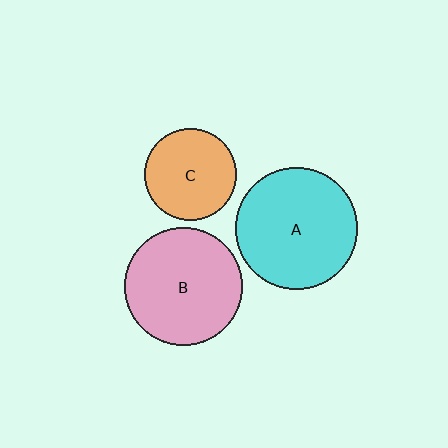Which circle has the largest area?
Circle A (cyan).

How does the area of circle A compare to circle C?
Approximately 1.8 times.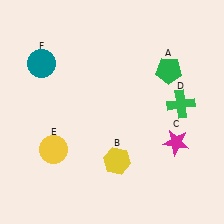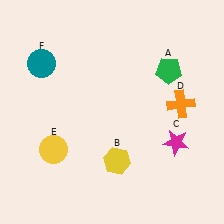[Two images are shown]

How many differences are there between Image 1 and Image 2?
There is 1 difference between the two images.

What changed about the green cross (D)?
In Image 1, D is green. In Image 2, it changed to orange.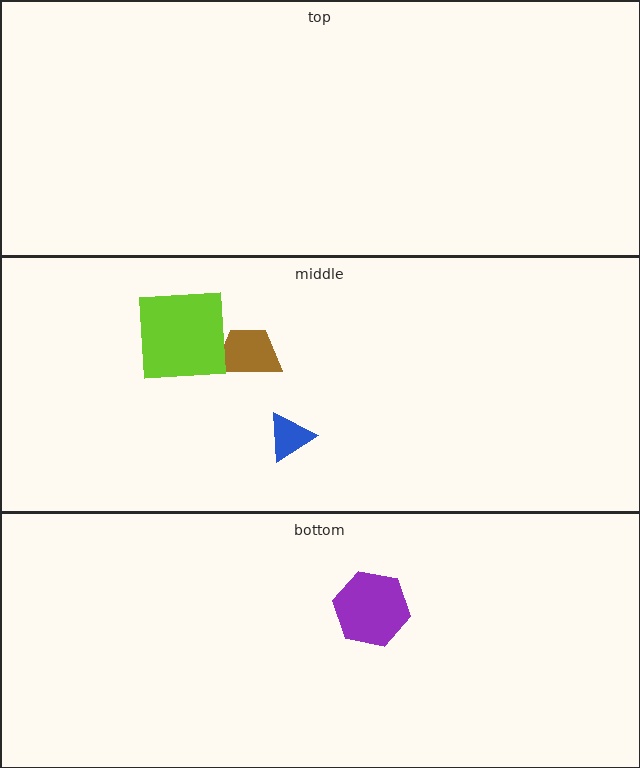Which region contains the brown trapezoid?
The middle region.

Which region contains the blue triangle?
The middle region.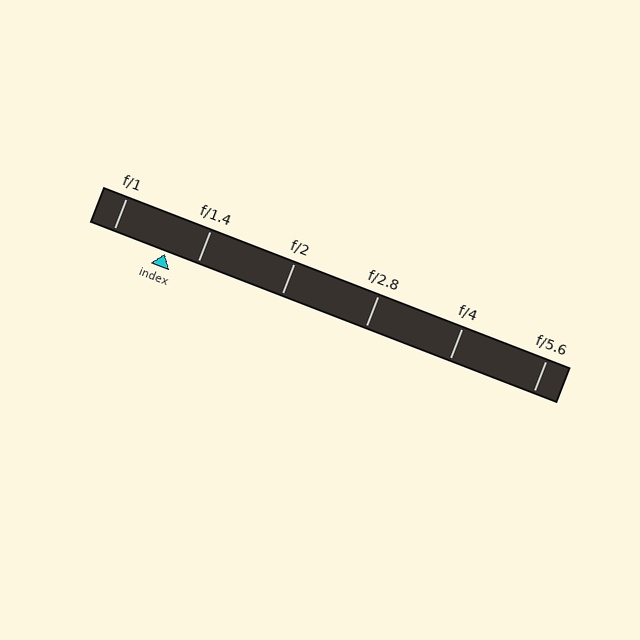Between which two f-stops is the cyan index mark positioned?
The index mark is between f/1 and f/1.4.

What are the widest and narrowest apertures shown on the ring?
The widest aperture shown is f/1 and the narrowest is f/5.6.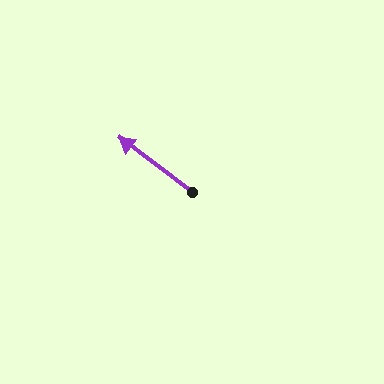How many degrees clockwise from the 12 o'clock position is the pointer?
Approximately 307 degrees.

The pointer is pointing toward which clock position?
Roughly 10 o'clock.